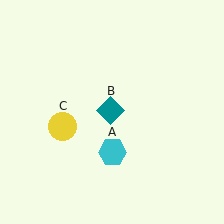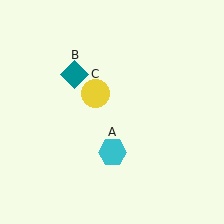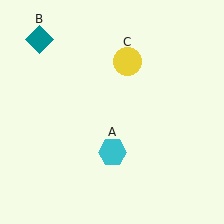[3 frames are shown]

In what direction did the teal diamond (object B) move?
The teal diamond (object B) moved up and to the left.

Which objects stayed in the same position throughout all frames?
Cyan hexagon (object A) remained stationary.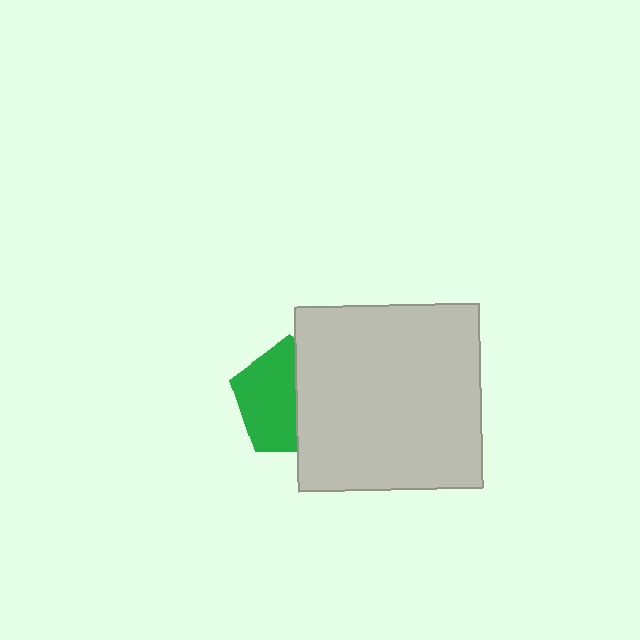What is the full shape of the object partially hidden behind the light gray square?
The partially hidden object is a green pentagon.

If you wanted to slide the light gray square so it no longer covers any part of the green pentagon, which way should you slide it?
Slide it right — that is the most direct way to separate the two shapes.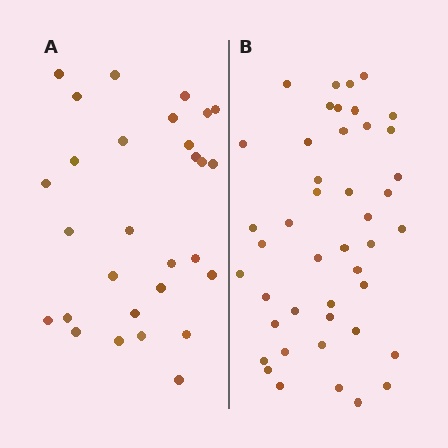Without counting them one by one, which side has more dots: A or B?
Region B (the right region) has more dots.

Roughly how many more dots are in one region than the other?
Region B has approximately 15 more dots than region A.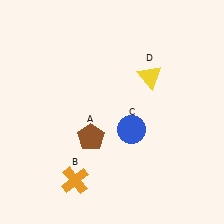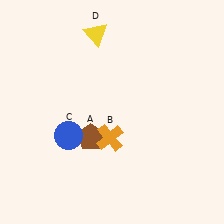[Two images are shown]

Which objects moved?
The objects that moved are: the orange cross (B), the blue circle (C), the yellow triangle (D).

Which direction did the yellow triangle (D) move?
The yellow triangle (D) moved left.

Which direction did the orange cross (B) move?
The orange cross (B) moved up.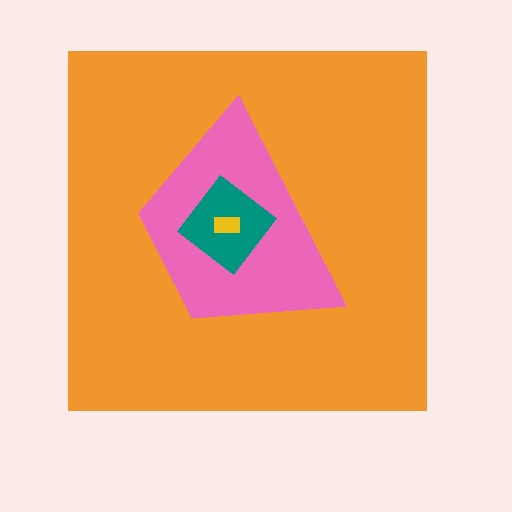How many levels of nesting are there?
4.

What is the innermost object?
The yellow rectangle.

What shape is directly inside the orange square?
The pink trapezoid.